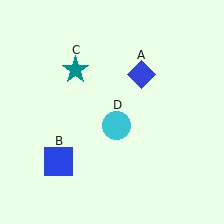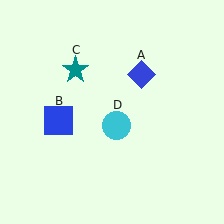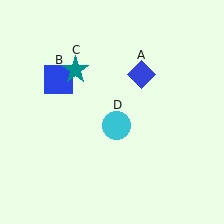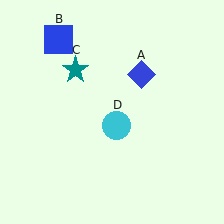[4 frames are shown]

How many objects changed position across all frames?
1 object changed position: blue square (object B).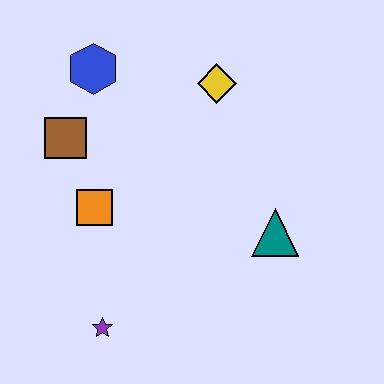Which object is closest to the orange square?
The brown square is closest to the orange square.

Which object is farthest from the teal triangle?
The blue hexagon is farthest from the teal triangle.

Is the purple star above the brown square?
No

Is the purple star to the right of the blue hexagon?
Yes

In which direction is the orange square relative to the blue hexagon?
The orange square is below the blue hexagon.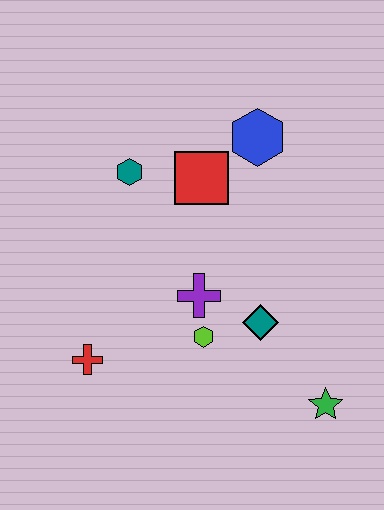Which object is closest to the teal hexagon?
The red square is closest to the teal hexagon.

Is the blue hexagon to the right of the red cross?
Yes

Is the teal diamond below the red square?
Yes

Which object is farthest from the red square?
The green star is farthest from the red square.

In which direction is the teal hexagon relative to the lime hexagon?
The teal hexagon is above the lime hexagon.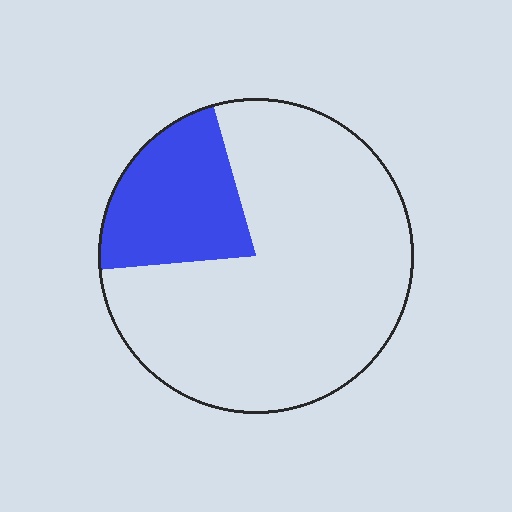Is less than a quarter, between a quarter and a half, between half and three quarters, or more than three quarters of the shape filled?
Less than a quarter.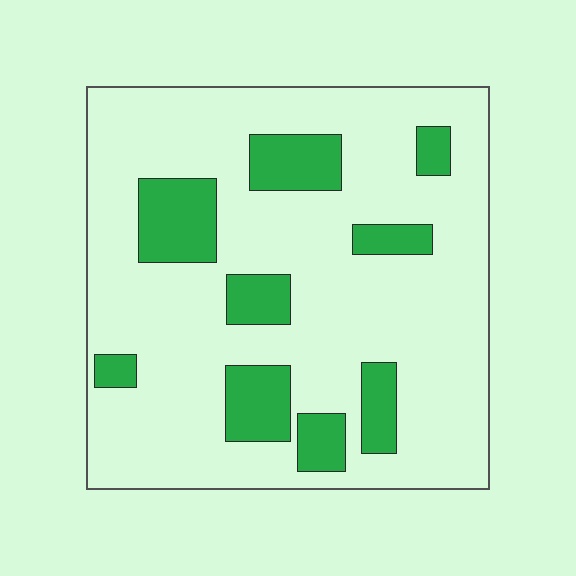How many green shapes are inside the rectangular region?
9.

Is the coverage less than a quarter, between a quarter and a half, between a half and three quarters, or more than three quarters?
Less than a quarter.